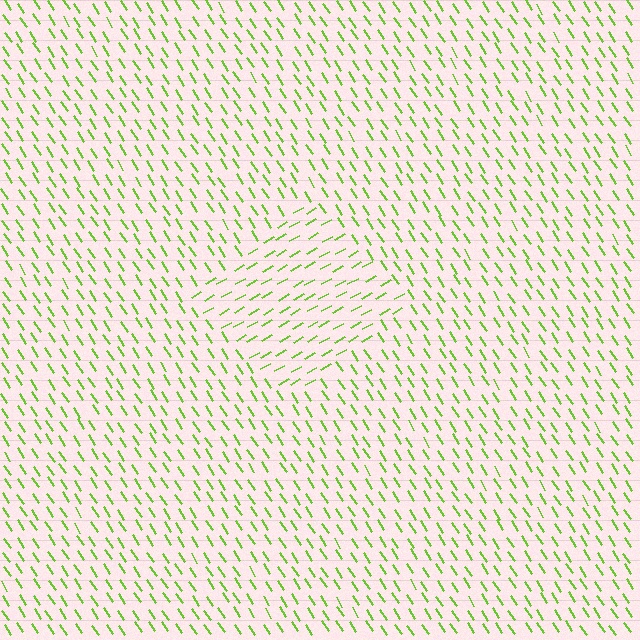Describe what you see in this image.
The image is filled with small lime line segments. A diamond region in the image has lines oriented differently from the surrounding lines, creating a visible texture boundary.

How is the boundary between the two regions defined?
The boundary is defined purely by a change in line orientation (approximately 86 degrees difference). All lines are the same color and thickness.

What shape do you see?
I see a diamond.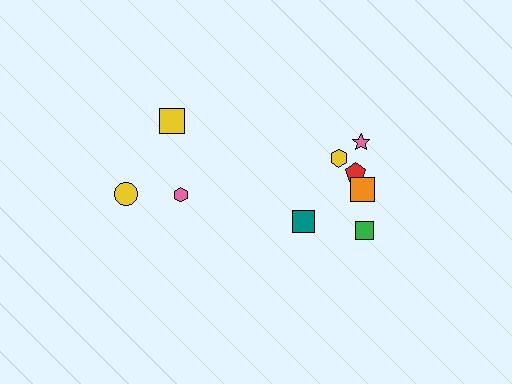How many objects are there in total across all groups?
There are 9 objects.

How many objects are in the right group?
There are 6 objects.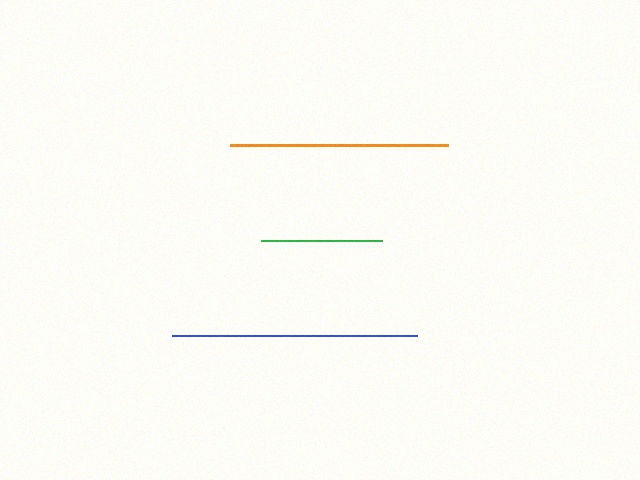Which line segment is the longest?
The blue line is the longest at approximately 244 pixels.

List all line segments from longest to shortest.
From longest to shortest: blue, orange, green.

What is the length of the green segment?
The green segment is approximately 121 pixels long.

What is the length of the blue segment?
The blue segment is approximately 244 pixels long.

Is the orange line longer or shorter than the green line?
The orange line is longer than the green line.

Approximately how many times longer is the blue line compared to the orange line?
The blue line is approximately 1.1 times the length of the orange line.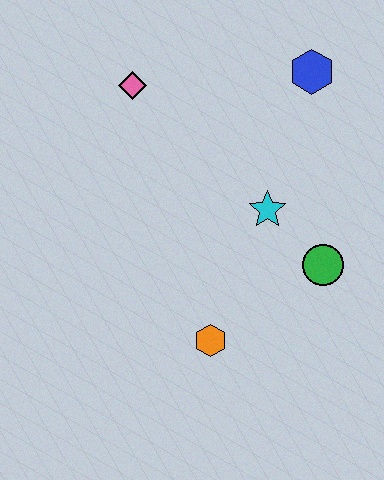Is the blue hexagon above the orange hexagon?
Yes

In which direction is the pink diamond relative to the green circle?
The pink diamond is to the left of the green circle.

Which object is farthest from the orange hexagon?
The blue hexagon is farthest from the orange hexagon.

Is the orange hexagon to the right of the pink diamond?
Yes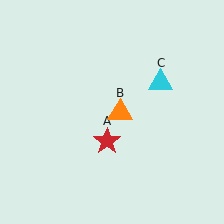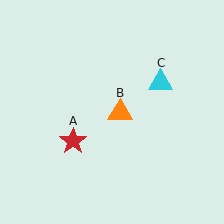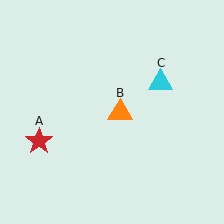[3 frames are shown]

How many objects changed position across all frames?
1 object changed position: red star (object A).